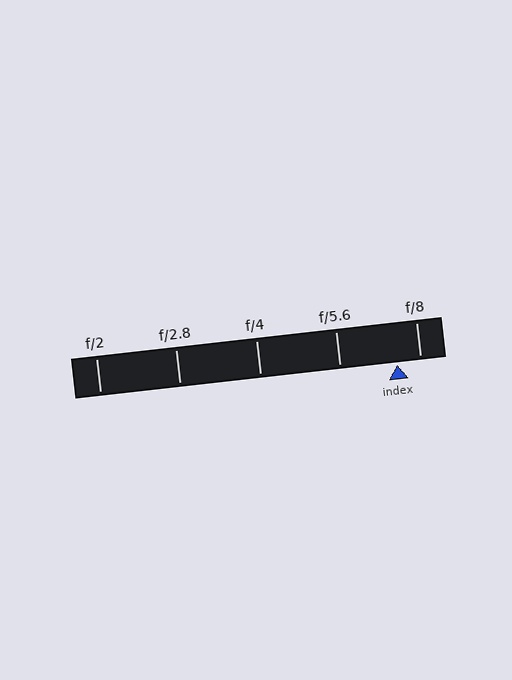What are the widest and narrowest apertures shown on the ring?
The widest aperture shown is f/2 and the narrowest is f/8.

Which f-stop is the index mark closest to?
The index mark is closest to f/8.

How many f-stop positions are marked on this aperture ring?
There are 5 f-stop positions marked.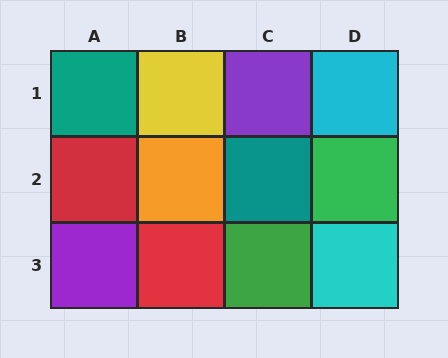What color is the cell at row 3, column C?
Green.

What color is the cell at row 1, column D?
Cyan.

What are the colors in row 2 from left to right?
Red, orange, teal, green.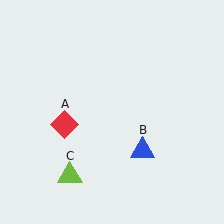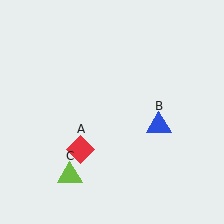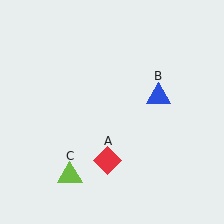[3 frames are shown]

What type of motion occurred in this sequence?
The red diamond (object A), blue triangle (object B) rotated counterclockwise around the center of the scene.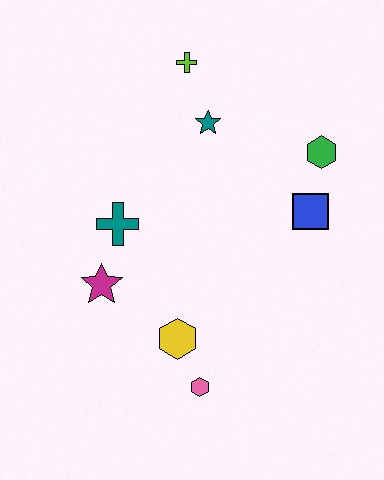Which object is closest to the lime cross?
The teal star is closest to the lime cross.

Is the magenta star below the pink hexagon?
No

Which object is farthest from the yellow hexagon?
The lime cross is farthest from the yellow hexagon.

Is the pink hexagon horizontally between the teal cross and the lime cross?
No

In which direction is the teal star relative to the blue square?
The teal star is to the left of the blue square.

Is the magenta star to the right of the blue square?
No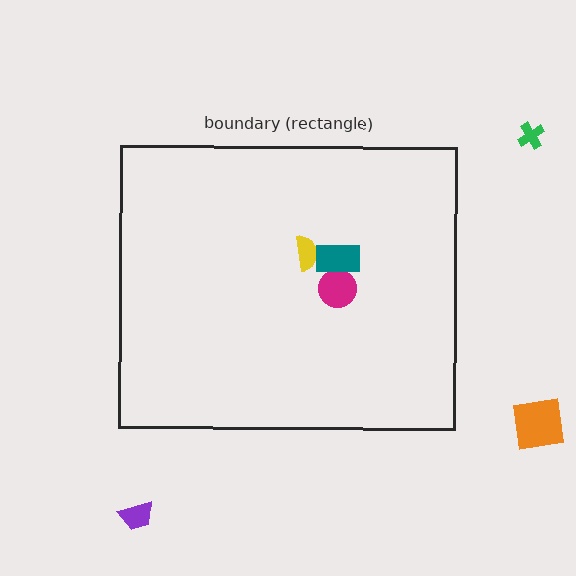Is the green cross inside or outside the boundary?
Outside.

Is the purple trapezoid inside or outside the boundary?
Outside.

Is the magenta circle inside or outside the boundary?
Inside.